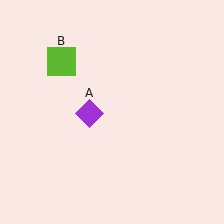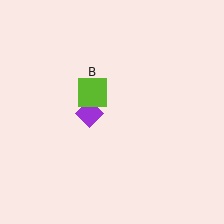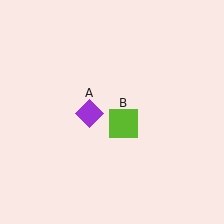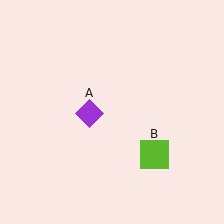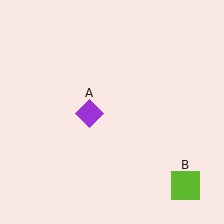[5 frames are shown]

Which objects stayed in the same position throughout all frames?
Purple diamond (object A) remained stationary.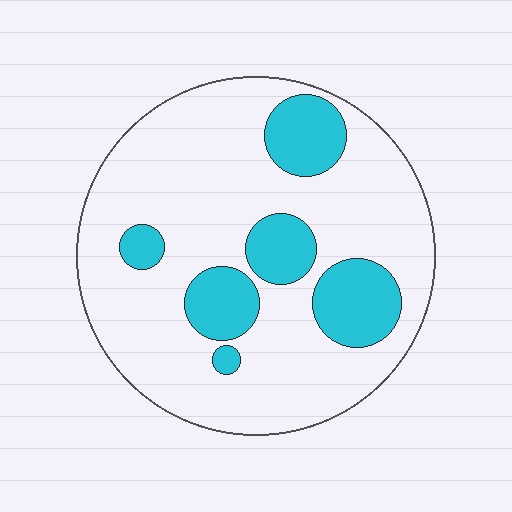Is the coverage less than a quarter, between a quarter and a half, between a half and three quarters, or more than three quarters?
Less than a quarter.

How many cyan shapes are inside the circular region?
6.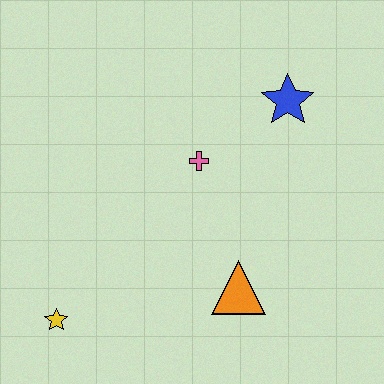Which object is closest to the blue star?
The pink cross is closest to the blue star.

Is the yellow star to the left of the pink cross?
Yes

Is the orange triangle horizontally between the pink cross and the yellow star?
No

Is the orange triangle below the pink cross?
Yes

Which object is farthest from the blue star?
The yellow star is farthest from the blue star.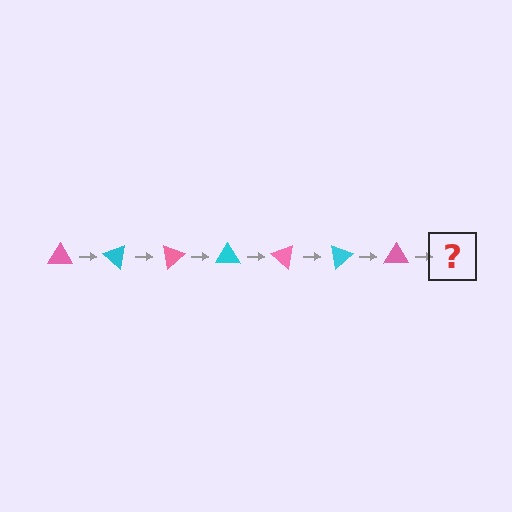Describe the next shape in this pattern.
It should be a cyan triangle, rotated 280 degrees from the start.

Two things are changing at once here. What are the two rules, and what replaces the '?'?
The two rules are that it rotates 40 degrees each step and the color cycles through pink and cyan. The '?' should be a cyan triangle, rotated 280 degrees from the start.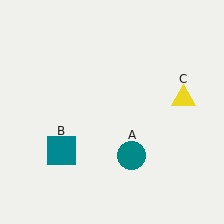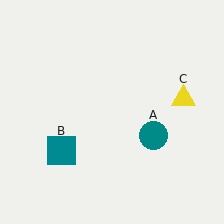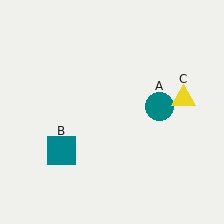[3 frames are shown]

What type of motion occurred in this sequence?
The teal circle (object A) rotated counterclockwise around the center of the scene.